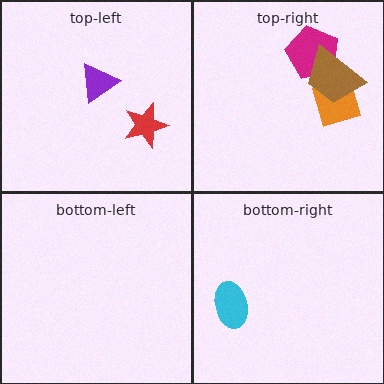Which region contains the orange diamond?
The top-right region.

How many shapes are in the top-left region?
2.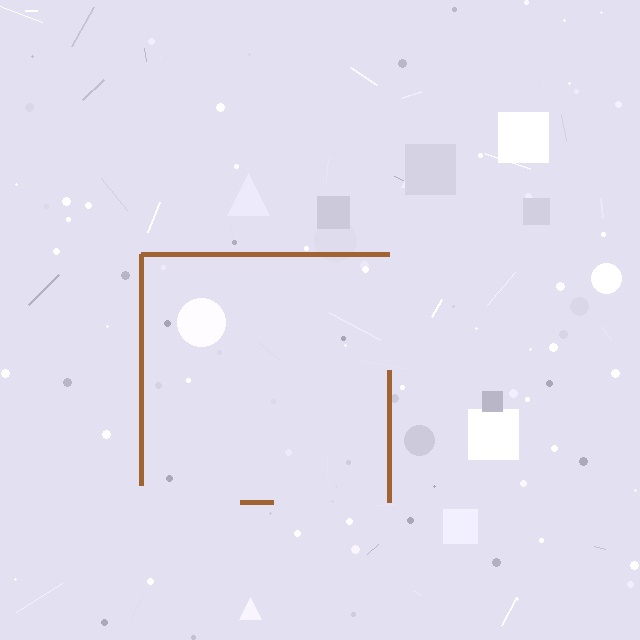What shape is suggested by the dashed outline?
The dashed outline suggests a square.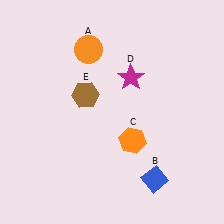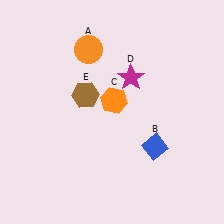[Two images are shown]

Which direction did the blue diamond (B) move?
The blue diamond (B) moved up.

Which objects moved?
The objects that moved are: the blue diamond (B), the orange hexagon (C).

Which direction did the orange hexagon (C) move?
The orange hexagon (C) moved up.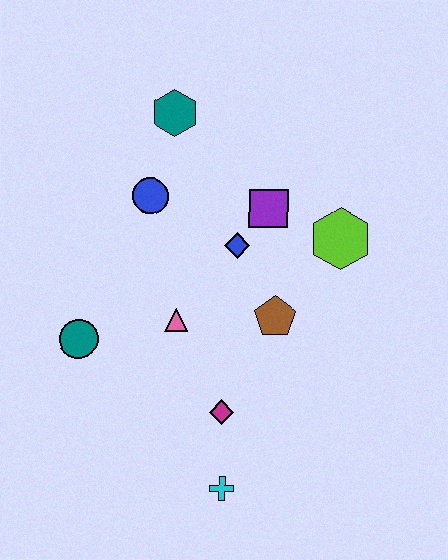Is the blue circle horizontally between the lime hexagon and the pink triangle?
No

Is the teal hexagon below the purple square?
No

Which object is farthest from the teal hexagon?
The cyan cross is farthest from the teal hexagon.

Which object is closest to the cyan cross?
The magenta diamond is closest to the cyan cross.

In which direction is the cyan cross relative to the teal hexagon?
The cyan cross is below the teal hexagon.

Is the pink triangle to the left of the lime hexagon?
Yes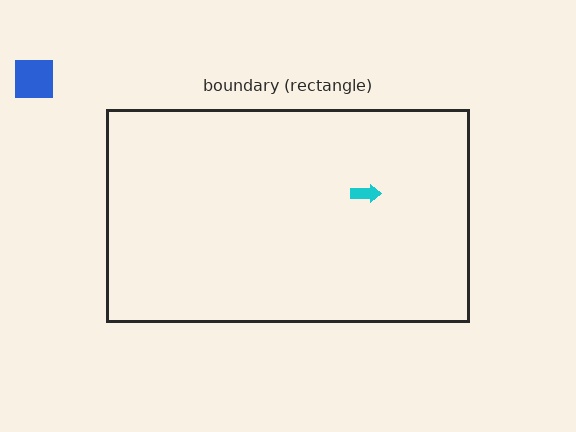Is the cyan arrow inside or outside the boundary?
Inside.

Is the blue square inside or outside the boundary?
Outside.